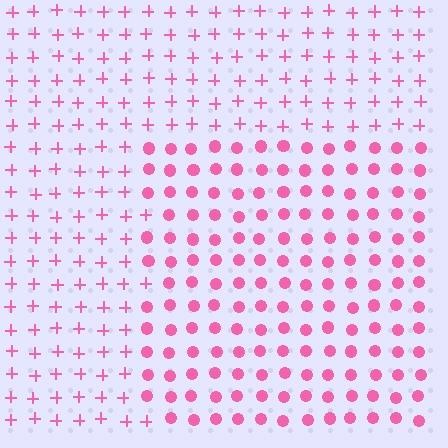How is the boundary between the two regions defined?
The boundary is defined by a change in element shape: circles inside vs. plus signs outside. All elements share the same color and spacing.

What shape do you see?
I see a rectangle.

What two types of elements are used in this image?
The image uses circles inside the rectangle region and plus signs outside it.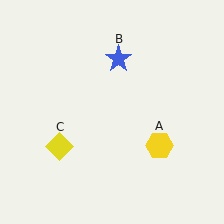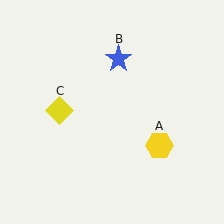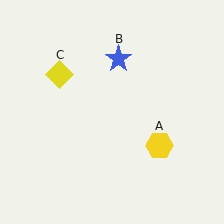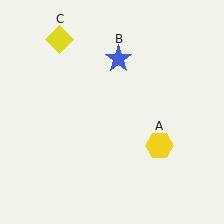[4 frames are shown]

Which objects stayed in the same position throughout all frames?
Yellow hexagon (object A) and blue star (object B) remained stationary.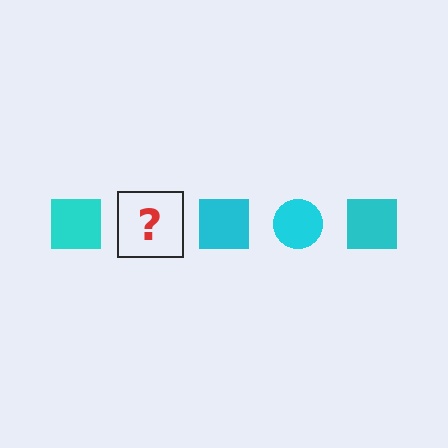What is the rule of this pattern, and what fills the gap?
The rule is that the pattern cycles through square, circle shapes in cyan. The gap should be filled with a cyan circle.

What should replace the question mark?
The question mark should be replaced with a cyan circle.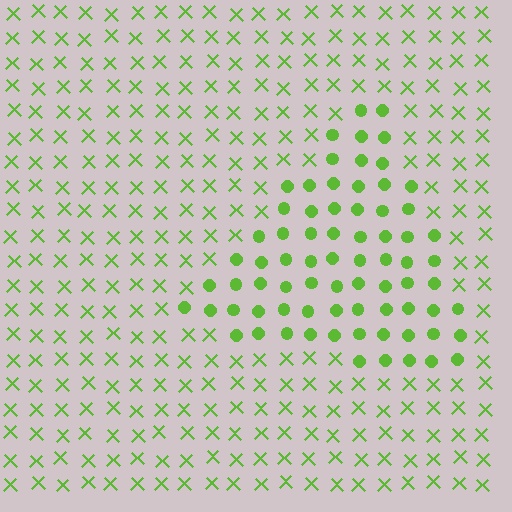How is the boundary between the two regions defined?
The boundary is defined by a change in element shape: circles inside vs. X marks outside. All elements share the same color and spacing.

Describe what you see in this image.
The image is filled with small lime elements arranged in a uniform grid. A triangle-shaped region contains circles, while the surrounding area contains X marks. The boundary is defined purely by the change in element shape.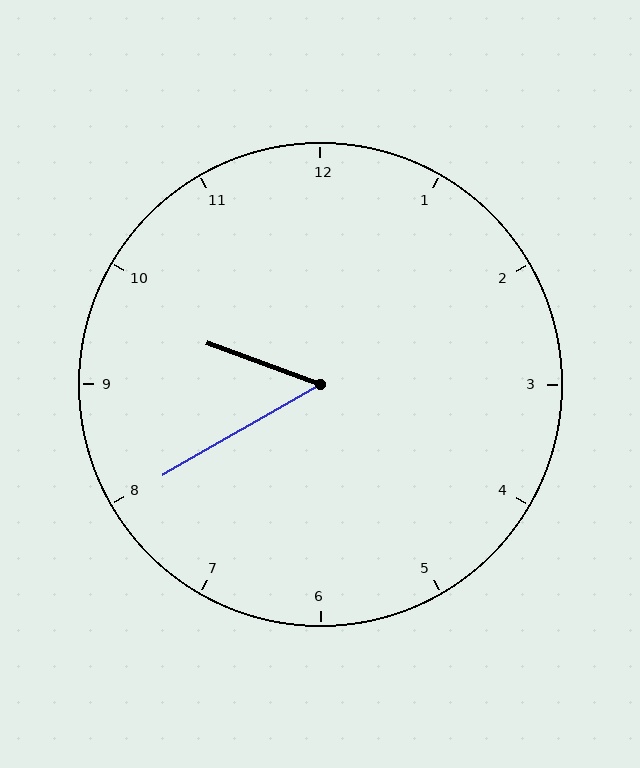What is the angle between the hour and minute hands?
Approximately 50 degrees.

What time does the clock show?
9:40.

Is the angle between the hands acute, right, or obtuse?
It is acute.